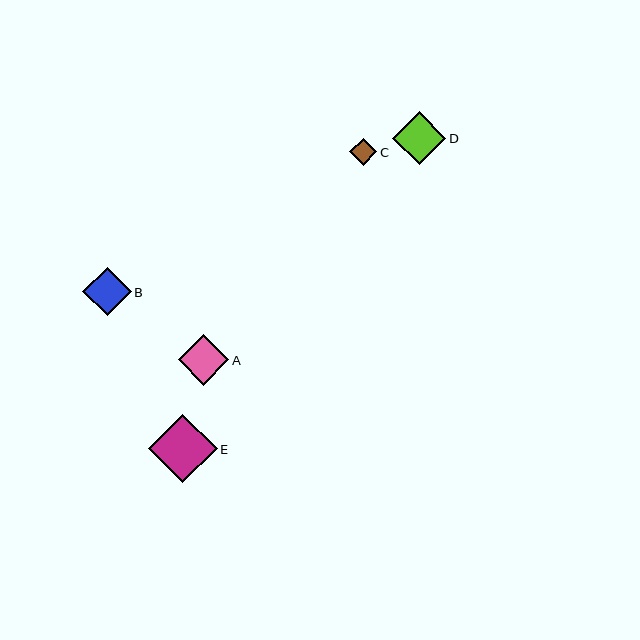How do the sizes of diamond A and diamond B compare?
Diamond A and diamond B are approximately the same size.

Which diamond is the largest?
Diamond E is the largest with a size of approximately 68 pixels.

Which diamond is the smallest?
Diamond C is the smallest with a size of approximately 27 pixels.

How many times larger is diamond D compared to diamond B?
Diamond D is approximately 1.1 times the size of diamond B.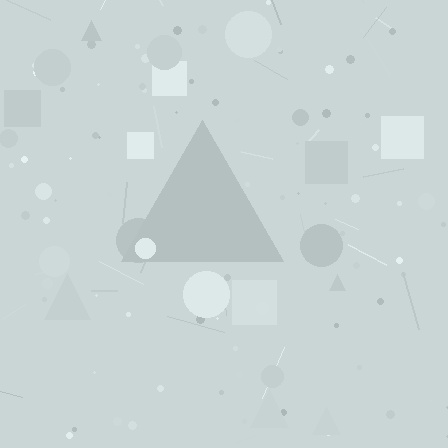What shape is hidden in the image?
A triangle is hidden in the image.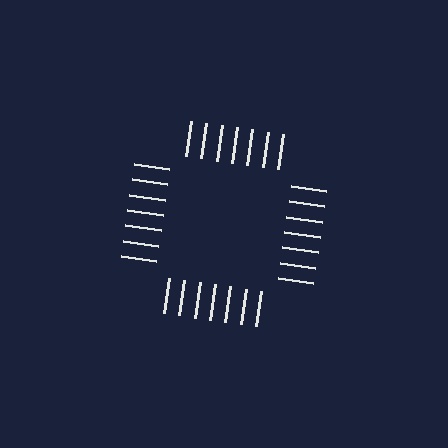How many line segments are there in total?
28 — 7 along each of the 4 edges.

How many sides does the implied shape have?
4 sides — the line-ends trace a square.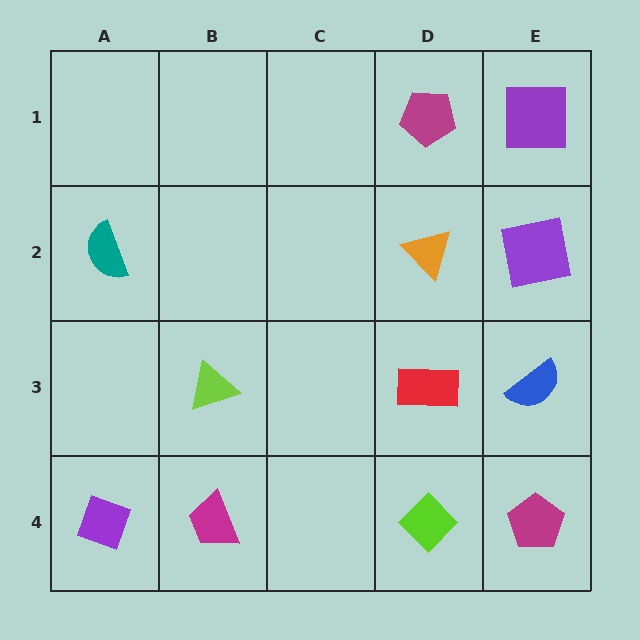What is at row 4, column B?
A magenta trapezoid.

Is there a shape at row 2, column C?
No, that cell is empty.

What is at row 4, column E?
A magenta pentagon.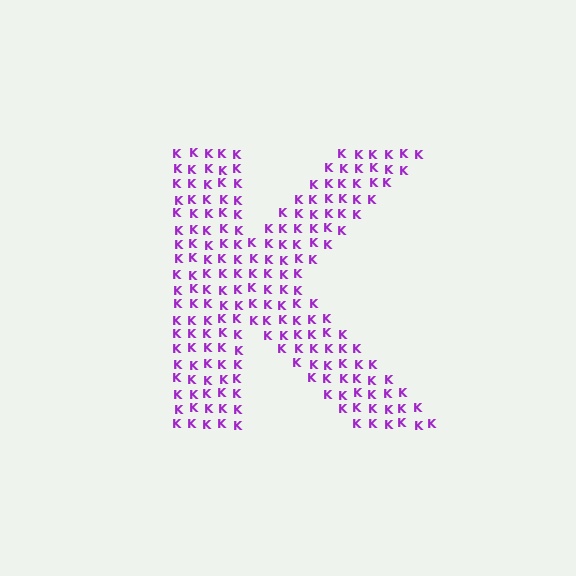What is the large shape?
The large shape is the letter K.